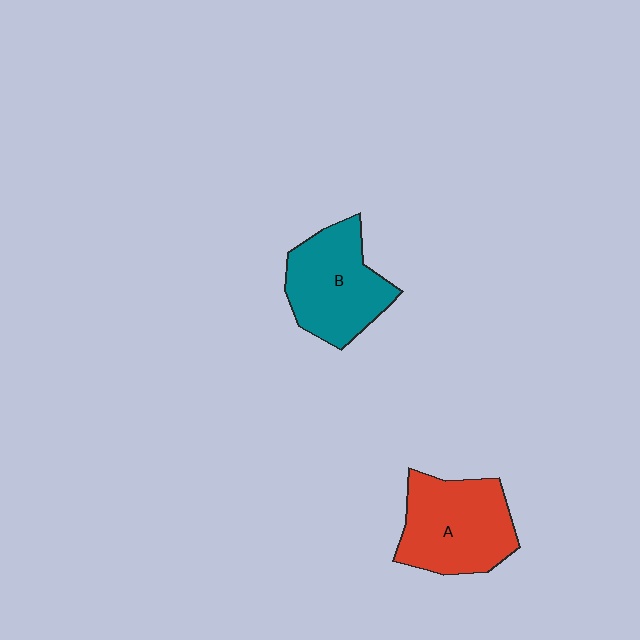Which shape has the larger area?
Shape A (red).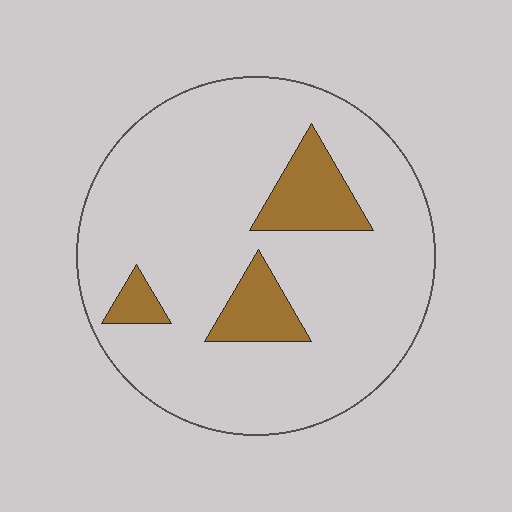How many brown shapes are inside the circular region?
3.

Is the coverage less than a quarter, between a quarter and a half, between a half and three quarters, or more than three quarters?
Less than a quarter.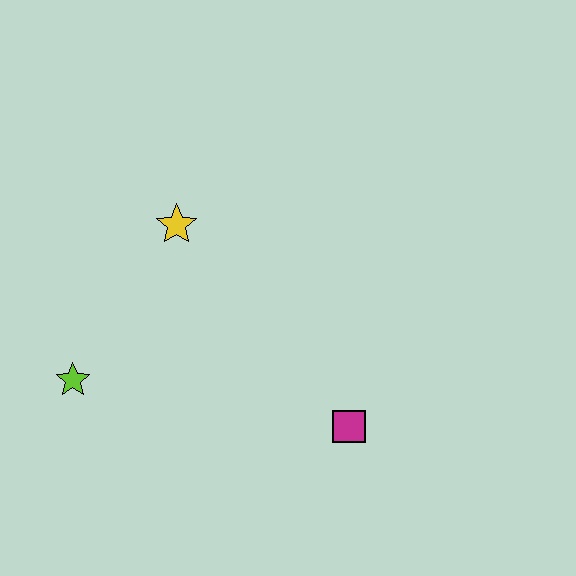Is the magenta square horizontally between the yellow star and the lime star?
No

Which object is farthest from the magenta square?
The lime star is farthest from the magenta square.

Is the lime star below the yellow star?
Yes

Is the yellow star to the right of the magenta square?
No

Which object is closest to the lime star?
The yellow star is closest to the lime star.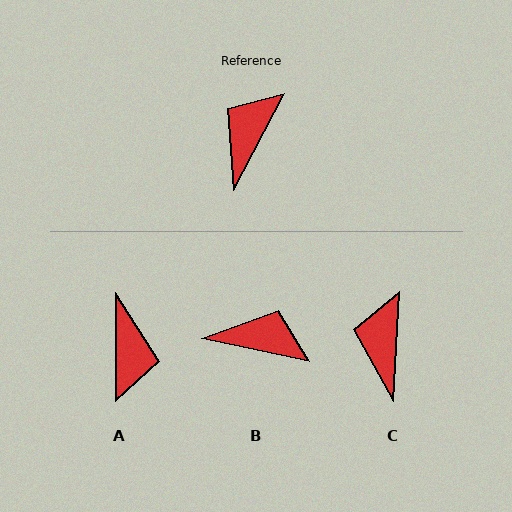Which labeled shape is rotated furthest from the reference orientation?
A, about 152 degrees away.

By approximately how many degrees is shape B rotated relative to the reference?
Approximately 74 degrees clockwise.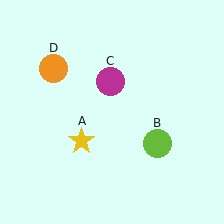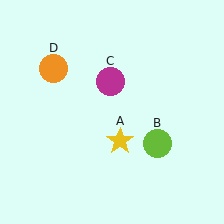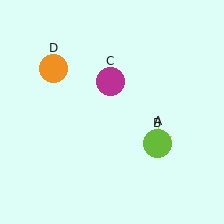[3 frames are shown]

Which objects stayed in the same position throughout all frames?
Lime circle (object B) and magenta circle (object C) and orange circle (object D) remained stationary.